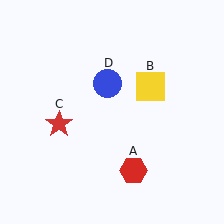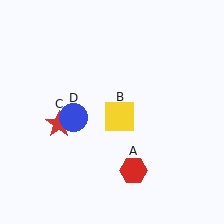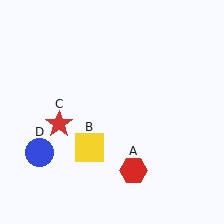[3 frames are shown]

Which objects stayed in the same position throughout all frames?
Red hexagon (object A) and red star (object C) remained stationary.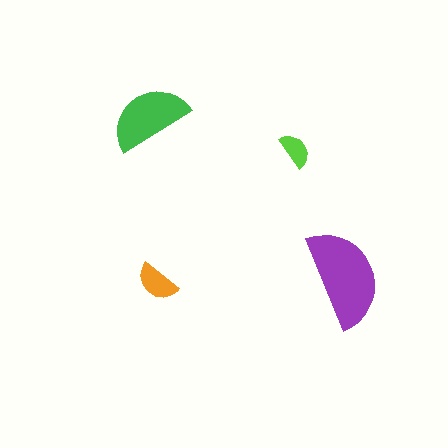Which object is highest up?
The green semicircle is topmost.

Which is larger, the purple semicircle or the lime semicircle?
The purple one.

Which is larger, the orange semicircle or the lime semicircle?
The orange one.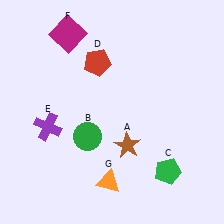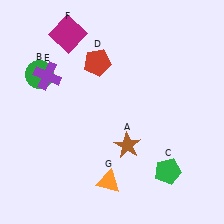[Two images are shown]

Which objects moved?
The objects that moved are: the green circle (B), the purple cross (E).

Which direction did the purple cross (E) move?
The purple cross (E) moved up.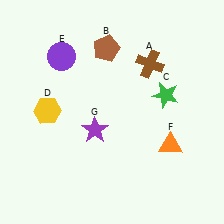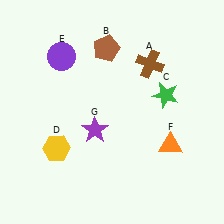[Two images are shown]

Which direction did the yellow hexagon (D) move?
The yellow hexagon (D) moved down.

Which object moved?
The yellow hexagon (D) moved down.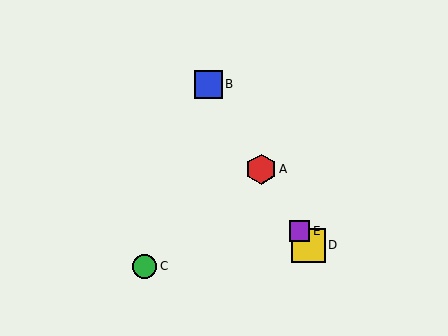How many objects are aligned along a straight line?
4 objects (A, B, D, E) are aligned along a straight line.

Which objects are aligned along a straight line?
Objects A, B, D, E are aligned along a straight line.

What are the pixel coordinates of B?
Object B is at (208, 84).